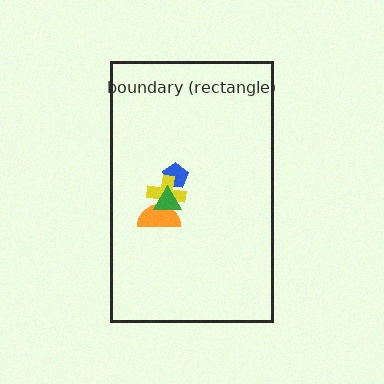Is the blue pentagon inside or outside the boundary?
Inside.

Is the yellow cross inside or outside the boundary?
Inside.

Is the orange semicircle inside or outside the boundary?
Inside.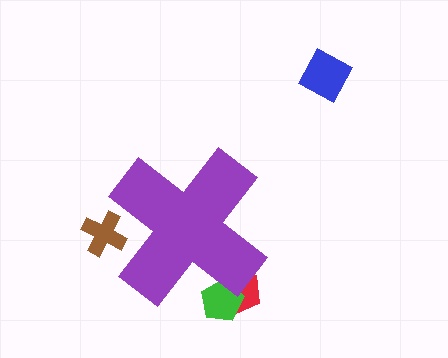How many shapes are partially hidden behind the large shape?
3 shapes are partially hidden.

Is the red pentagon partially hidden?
Yes, the red pentagon is partially hidden behind the purple cross.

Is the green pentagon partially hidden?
Yes, the green pentagon is partially hidden behind the purple cross.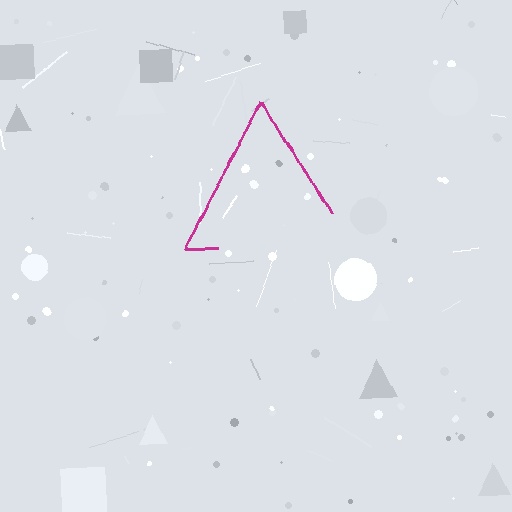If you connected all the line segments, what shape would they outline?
They would outline a triangle.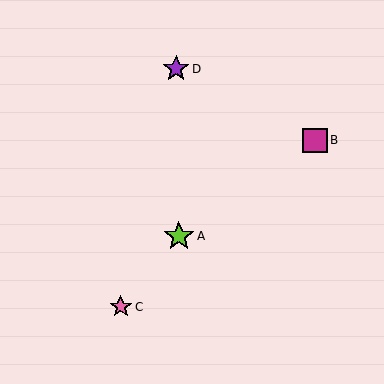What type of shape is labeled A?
Shape A is a lime star.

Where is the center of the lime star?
The center of the lime star is at (179, 236).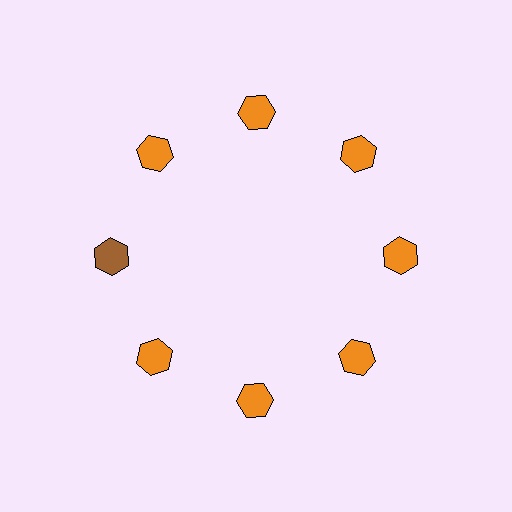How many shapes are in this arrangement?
There are 8 shapes arranged in a ring pattern.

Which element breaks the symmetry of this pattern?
The brown hexagon at roughly the 9 o'clock position breaks the symmetry. All other shapes are orange hexagons.